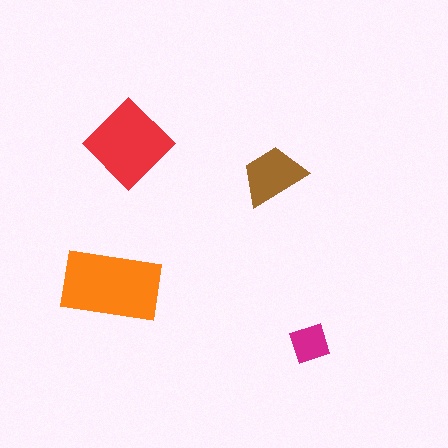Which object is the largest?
The orange rectangle.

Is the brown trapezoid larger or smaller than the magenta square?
Larger.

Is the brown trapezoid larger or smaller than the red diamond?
Smaller.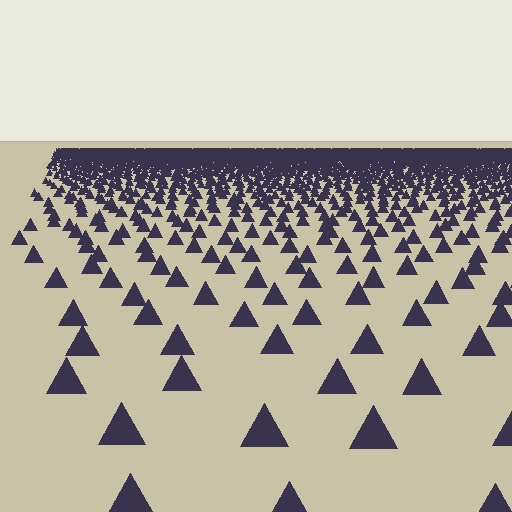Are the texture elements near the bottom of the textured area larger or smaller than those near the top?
Larger. Near the bottom, elements are closer to the viewer and appear at a bigger on-screen size.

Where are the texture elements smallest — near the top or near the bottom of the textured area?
Near the top.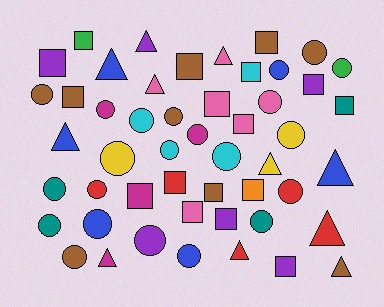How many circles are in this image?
There are 22 circles.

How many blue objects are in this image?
There are 6 blue objects.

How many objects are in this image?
There are 50 objects.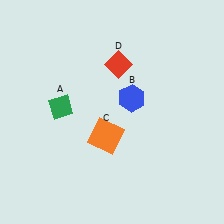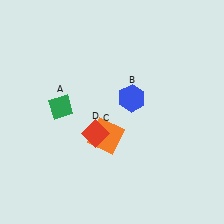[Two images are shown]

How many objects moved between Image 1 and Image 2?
1 object moved between the two images.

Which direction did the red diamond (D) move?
The red diamond (D) moved down.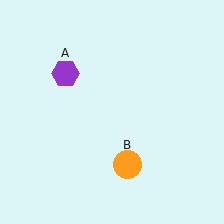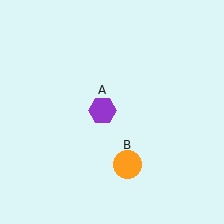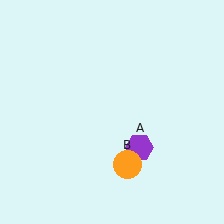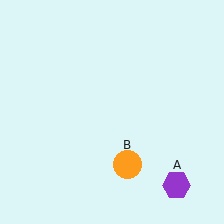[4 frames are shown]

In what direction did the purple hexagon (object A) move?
The purple hexagon (object A) moved down and to the right.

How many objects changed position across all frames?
1 object changed position: purple hexagon (object A).